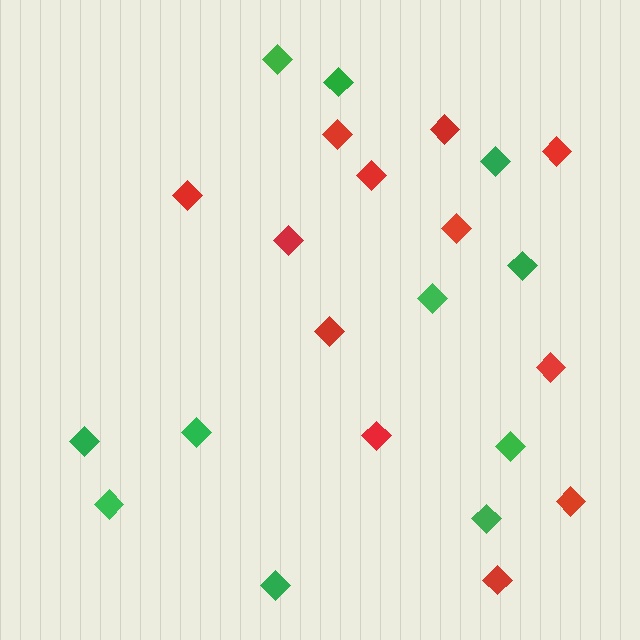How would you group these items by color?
There are 2 groups: one group of green diamonds (11) and one group of red diamonds (12).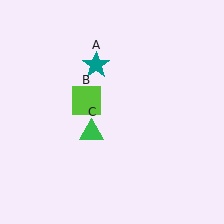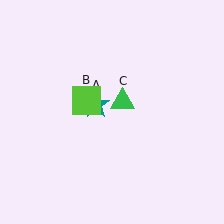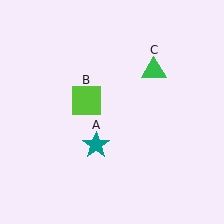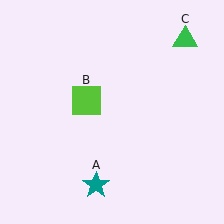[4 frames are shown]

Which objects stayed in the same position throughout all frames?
Lime square (object B) remained stationary.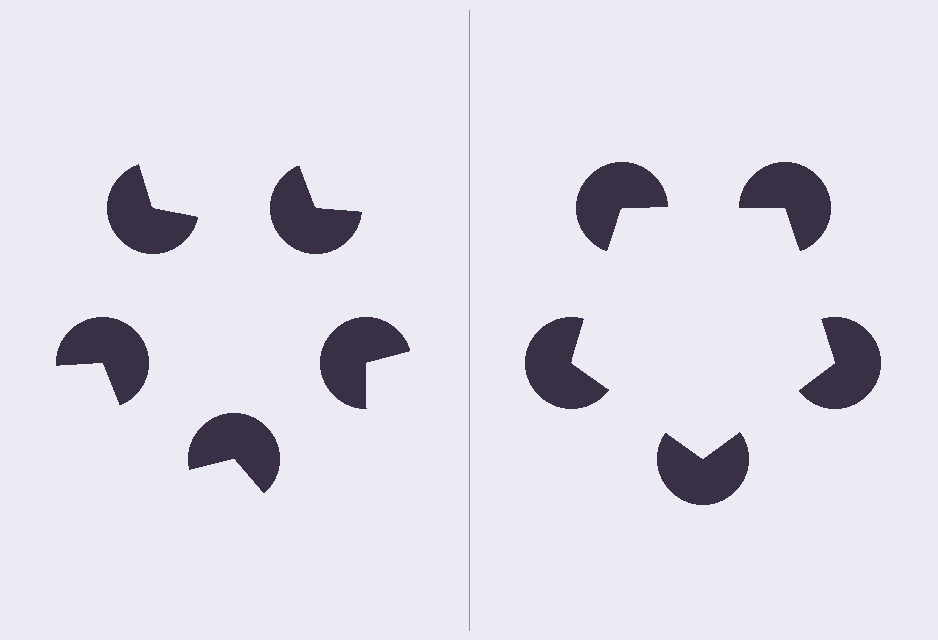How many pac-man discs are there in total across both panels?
10 — 5 on each side.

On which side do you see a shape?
An illusory pentagon appears on the right side. On the left side the wedge cuts are rotated, so no coherent shape forms.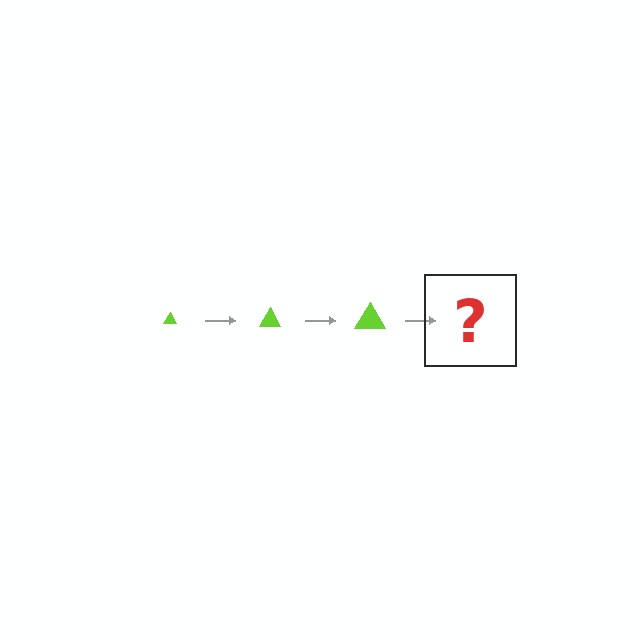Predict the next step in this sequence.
The next step is a lime triangle, larger than the previous one.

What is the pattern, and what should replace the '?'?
The pattern is that the triangle gets progressively larger each step. The '?' should be a lime triangle, larger than the previous one.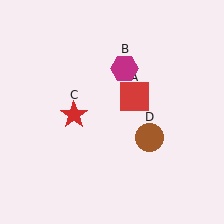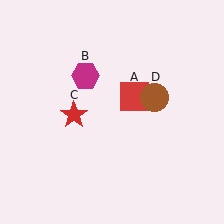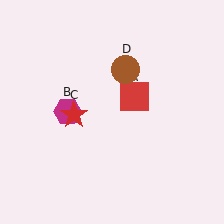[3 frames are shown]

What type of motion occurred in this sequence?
The magenta hexagon (object B), brown circle (object D) rotated counterclockwise around the center of the scene.